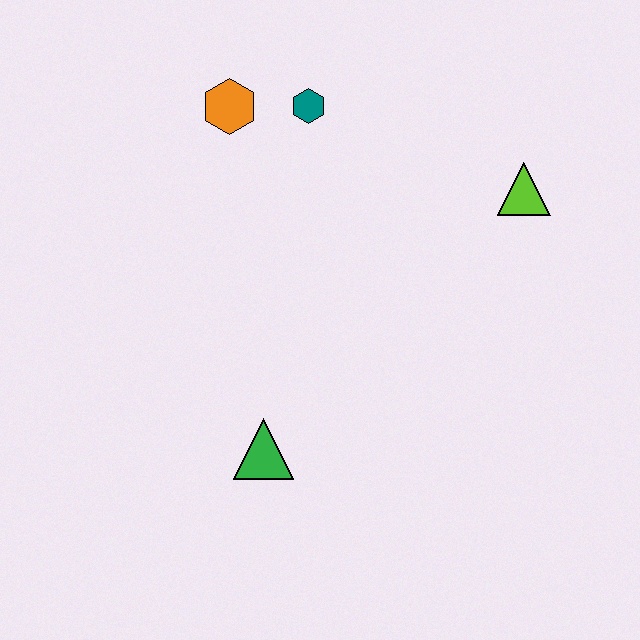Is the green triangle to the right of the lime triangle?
No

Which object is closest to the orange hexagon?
The teal hexagon is closest to the orange hexagon.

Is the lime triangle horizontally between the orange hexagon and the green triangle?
No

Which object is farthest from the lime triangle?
The green triangle is farthest from the lime triangle.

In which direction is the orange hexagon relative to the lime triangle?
The orange hexagon is to the left of the lime triangle.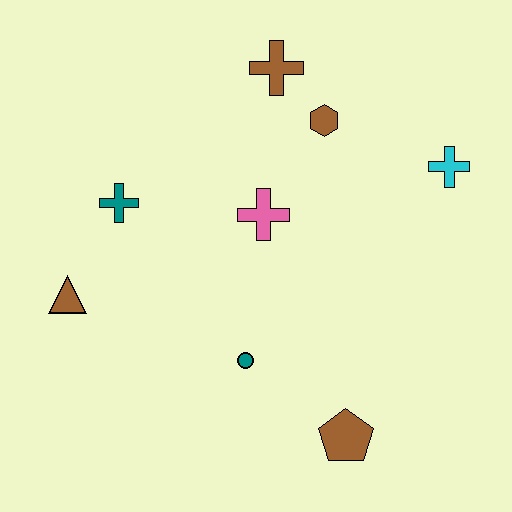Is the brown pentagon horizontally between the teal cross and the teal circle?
No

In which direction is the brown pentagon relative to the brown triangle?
The brown pentagon is to the right of the brown triangle.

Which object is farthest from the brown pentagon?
The brown cross is farthest from the brown pentagon.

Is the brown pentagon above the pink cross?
No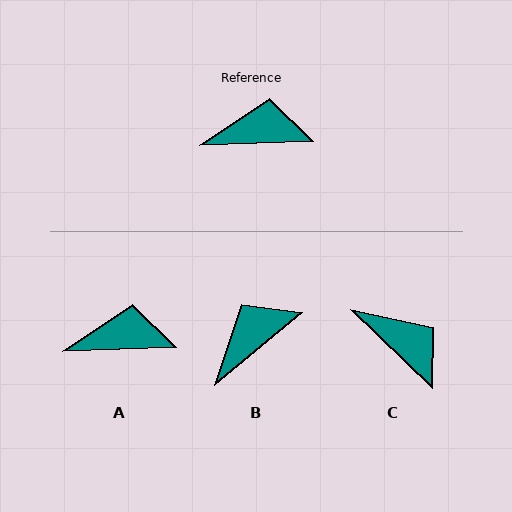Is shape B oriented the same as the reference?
No, it is off by about 37 degrees.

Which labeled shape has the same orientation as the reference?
A.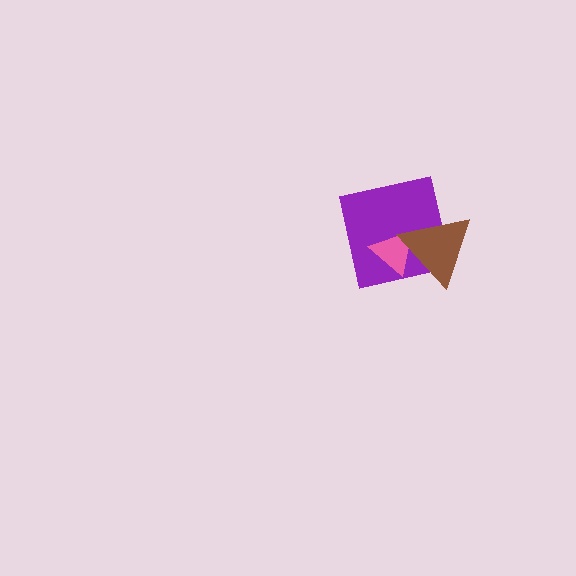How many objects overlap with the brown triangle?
2 objects overlap with the brown triangle.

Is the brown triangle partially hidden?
No, no other shape covers it.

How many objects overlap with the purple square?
2 objects overlap with the purple square.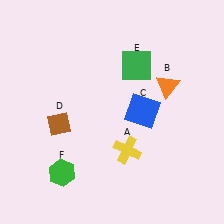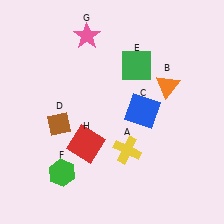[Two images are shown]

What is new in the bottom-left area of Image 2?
A red square (H) was added in the bottom-left area of Image 2.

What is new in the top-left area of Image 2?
A pink star (G) was added in the top-left area of Image 2.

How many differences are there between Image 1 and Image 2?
There are 2 differences between the two images.